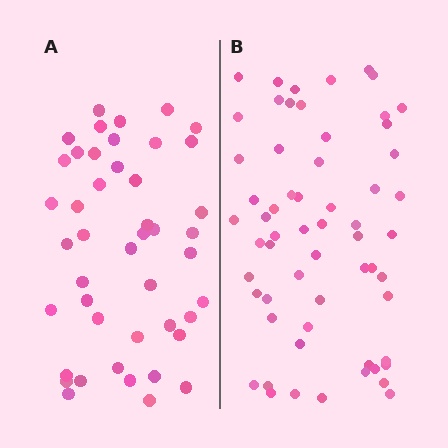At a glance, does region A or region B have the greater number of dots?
Region B (the right region) has more dots.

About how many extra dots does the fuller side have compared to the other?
Region B has approximately 15 more dots than region A.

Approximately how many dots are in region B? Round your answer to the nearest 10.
About 60 dots.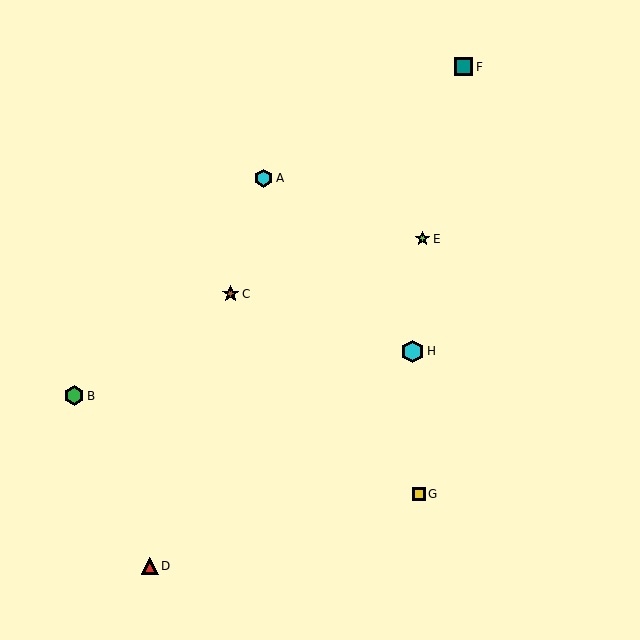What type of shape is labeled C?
Shape C is a brown star.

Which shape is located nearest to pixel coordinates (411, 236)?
The lime star (labeled E) at (423, 239) is nearest to that location.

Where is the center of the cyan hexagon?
The center of the cyan hexagon is at (412, 351).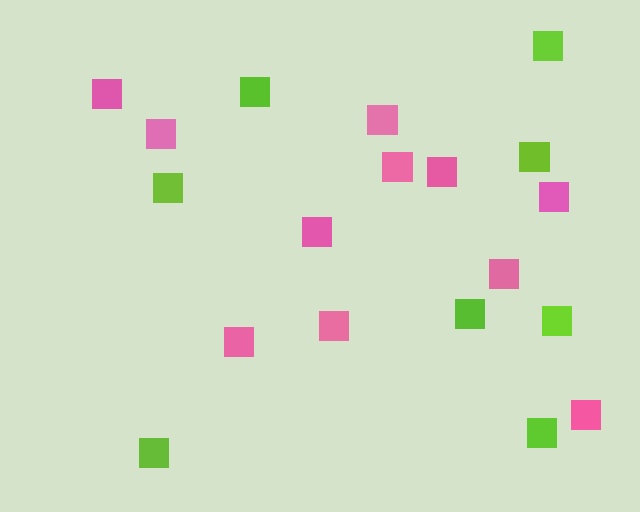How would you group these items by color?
There are 2 groups: one group of pink squares (11) and one group of lime squares (8).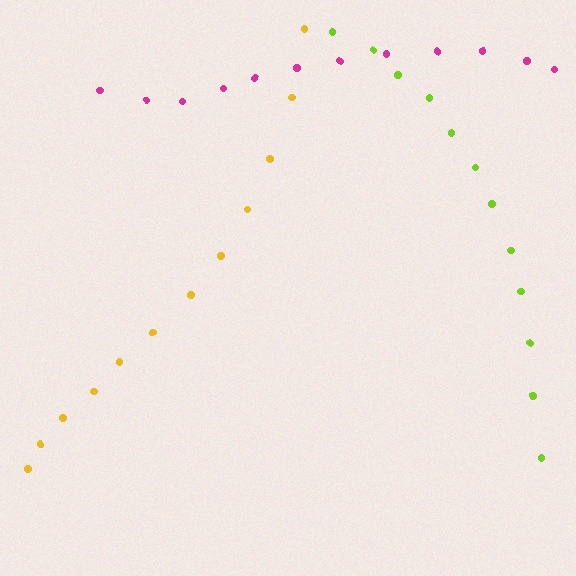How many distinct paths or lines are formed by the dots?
There are 3 distinct paths.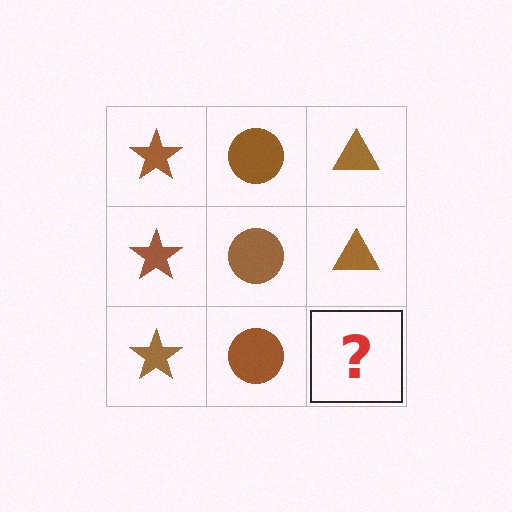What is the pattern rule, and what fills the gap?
The rule is that each column has a consistent shape. The gap should be filled with a brown triangle.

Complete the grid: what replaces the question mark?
The question mark should be replaced with a brown triangle.